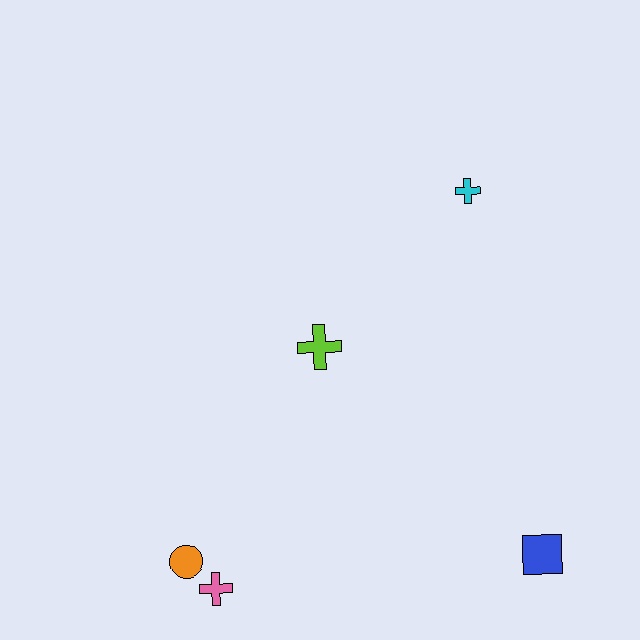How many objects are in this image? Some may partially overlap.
There are 5 objects.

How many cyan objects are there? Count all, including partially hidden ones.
There is 1 cyan object.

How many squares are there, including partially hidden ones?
There is 1 square.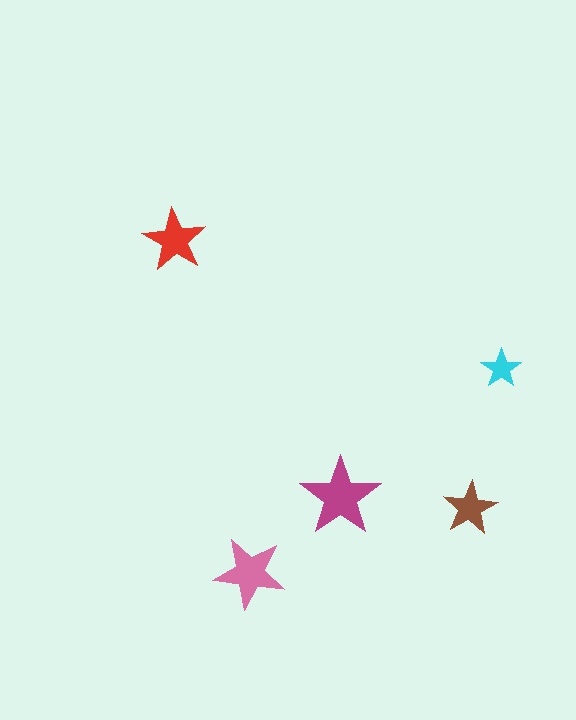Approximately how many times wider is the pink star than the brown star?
About 1.5 times wider.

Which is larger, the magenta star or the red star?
The magenta one.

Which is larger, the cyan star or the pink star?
The pink one.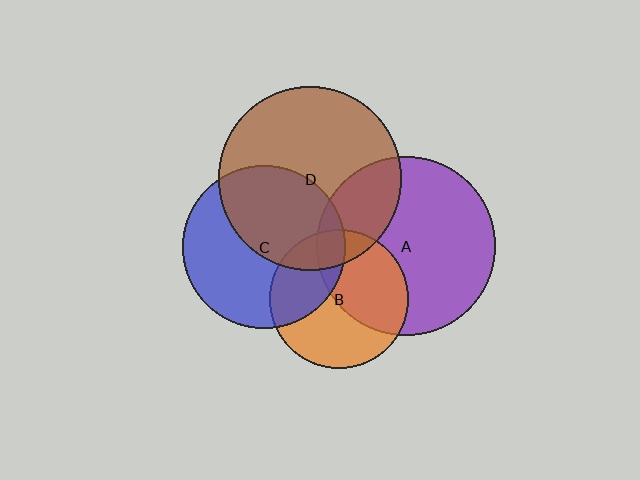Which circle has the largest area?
Circle D (brown).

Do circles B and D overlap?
Yes.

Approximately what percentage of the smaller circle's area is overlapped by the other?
Approximately 15%.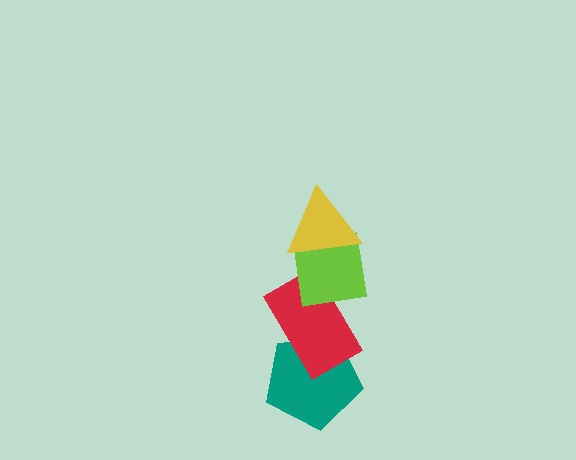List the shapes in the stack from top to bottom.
From top to bottom: the yellow triangle, the lime square, the red rectangle, the teal pentagon.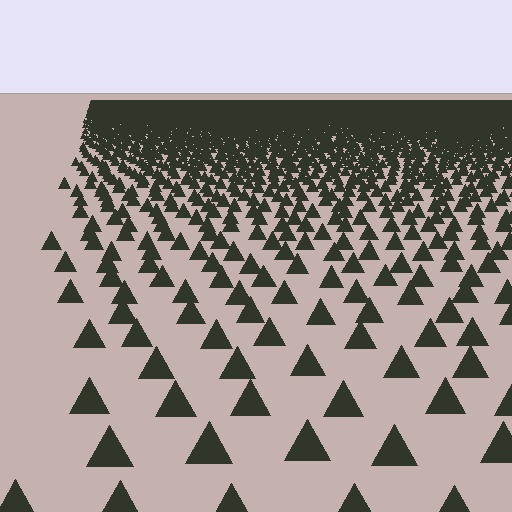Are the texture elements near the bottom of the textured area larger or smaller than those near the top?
Larger. Near the bottom, elements are closer to the viewer and appear at a bigger on-screen size.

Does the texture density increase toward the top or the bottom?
Density increases toward the top.